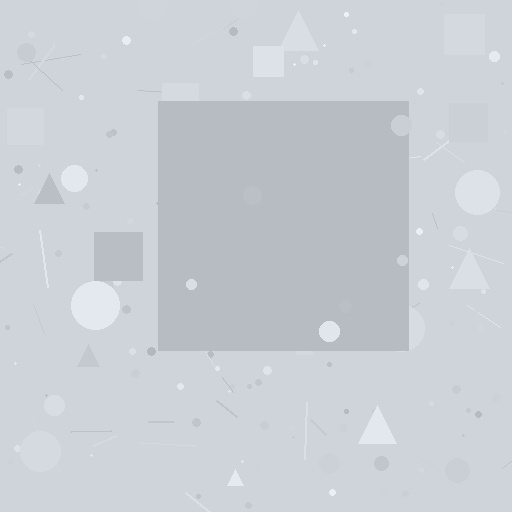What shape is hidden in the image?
A square is hidden in the image.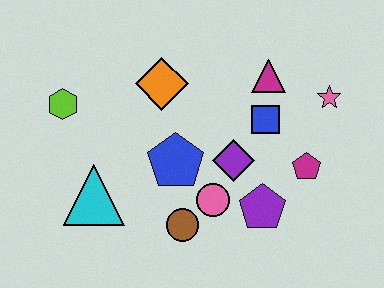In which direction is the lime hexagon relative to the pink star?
The lime hexagon is to the left of the pink star.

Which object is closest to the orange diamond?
The blue pentagon is closest to the orange diamond.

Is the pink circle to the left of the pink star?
Yes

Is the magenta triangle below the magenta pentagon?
No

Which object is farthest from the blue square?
The lime hexagon is farthest from the blue square.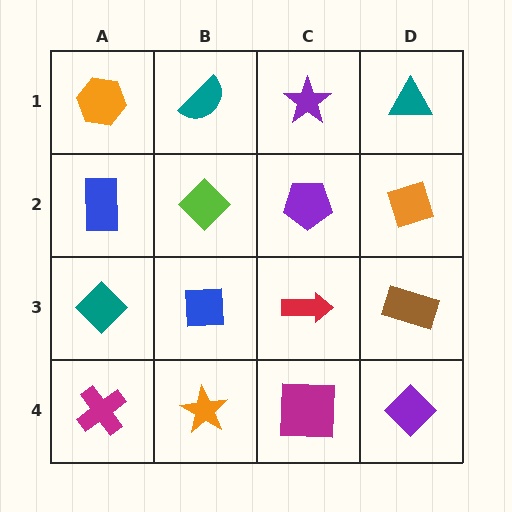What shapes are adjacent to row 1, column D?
An orange diamond (row 2, column D), a purple star (row 1, column C).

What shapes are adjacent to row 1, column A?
A blue rectangle (row 2, column A), a teal semicircle (row 1, column B).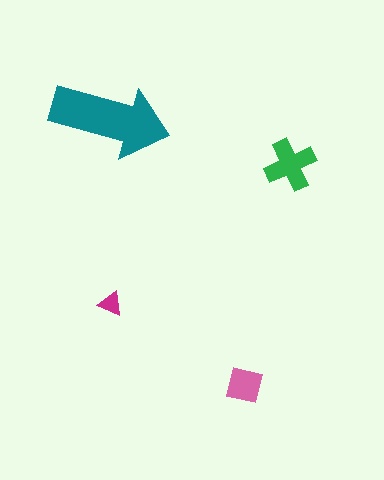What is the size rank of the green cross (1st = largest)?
2nd.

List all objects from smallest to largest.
The magenta triangle, the pink square, the green cross, the teal arrow.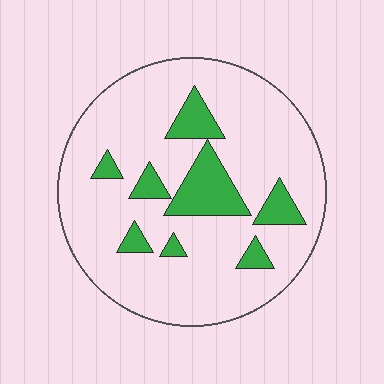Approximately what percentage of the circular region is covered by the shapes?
Approximately 15%.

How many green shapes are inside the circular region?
8.